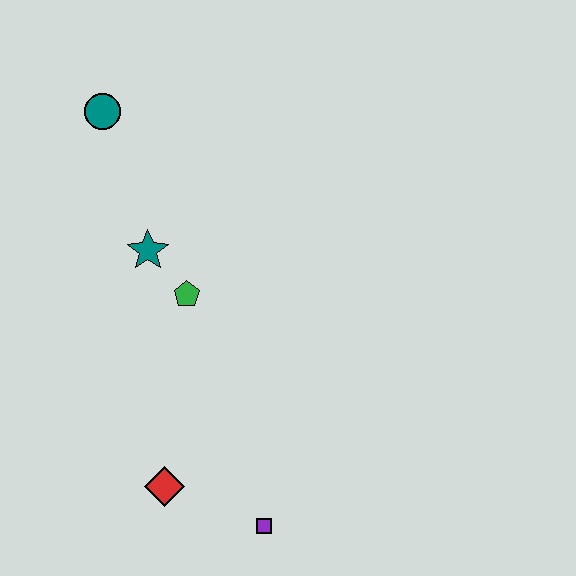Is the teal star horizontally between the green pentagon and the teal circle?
Yes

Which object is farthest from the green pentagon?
The purple square is farthest from the green pentagon.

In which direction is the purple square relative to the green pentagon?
The purple square is below the green pentagon.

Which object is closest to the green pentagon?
The teal star is closest to the green pentagon.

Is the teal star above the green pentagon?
Yes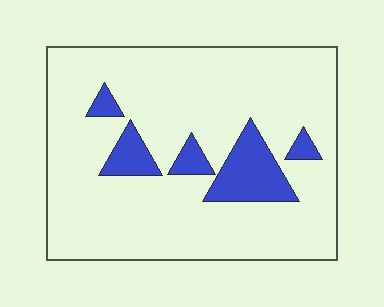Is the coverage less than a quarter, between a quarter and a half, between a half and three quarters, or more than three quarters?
Less than a quarter.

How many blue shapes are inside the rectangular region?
5.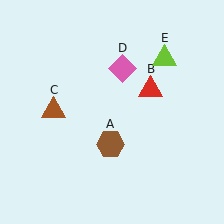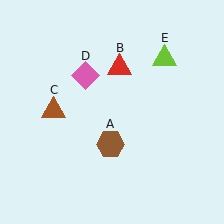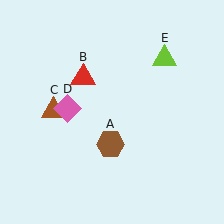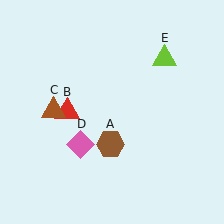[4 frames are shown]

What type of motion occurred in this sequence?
The red triangle (object B), pink diamond (object D) rotated counterclockwise around the center of the scene.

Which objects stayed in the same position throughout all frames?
Brown hexagon (object A) and brown triangle (object C) and lime triangle (object E) remained stationary.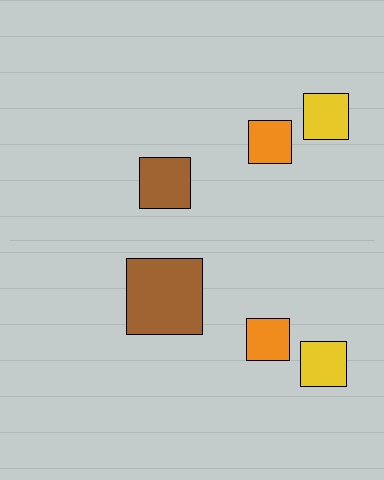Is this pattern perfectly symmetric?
No, the pattern is not perfectly symmetric. The brown square on the bottom side has a different size than its mirror counterpart.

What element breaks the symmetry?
The brown square on the bottom side has a different size than its mirror counterpart.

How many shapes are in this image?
There are 6 shapes in this image.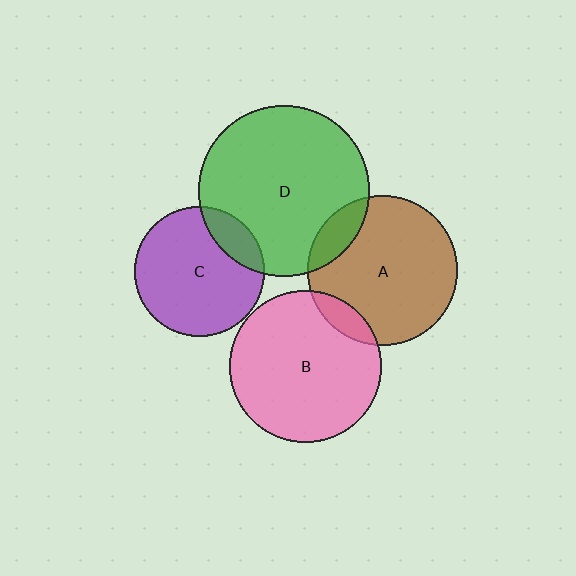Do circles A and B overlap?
Yes.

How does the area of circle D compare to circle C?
Approximately 1.7 times.